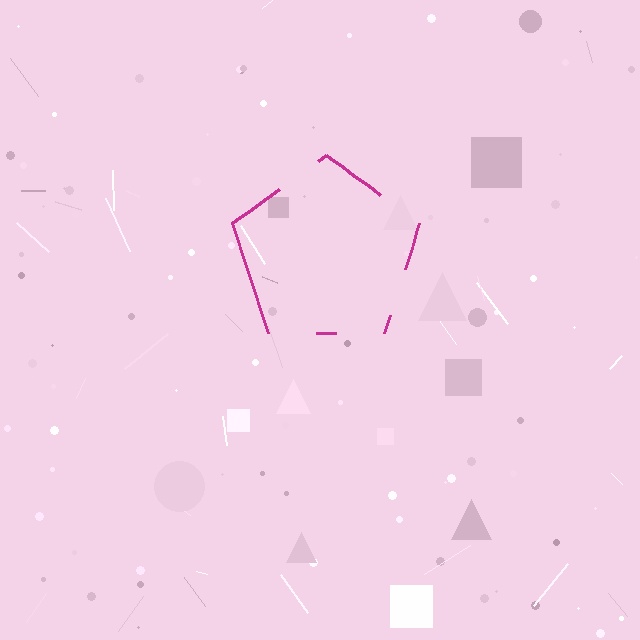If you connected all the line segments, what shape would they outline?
They would outline a pentagon.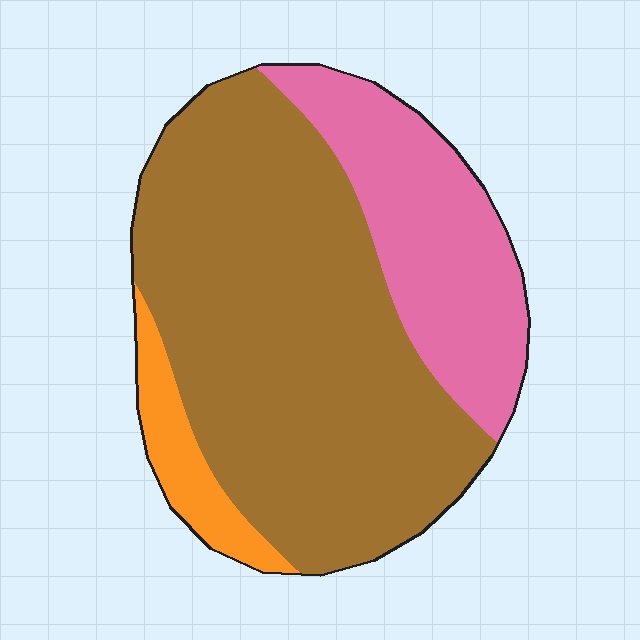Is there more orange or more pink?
Pink.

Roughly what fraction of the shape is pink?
Pink covers roughly 25% of the shape.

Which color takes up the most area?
Brown, at roughly 65%.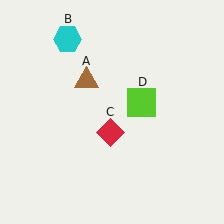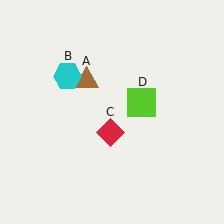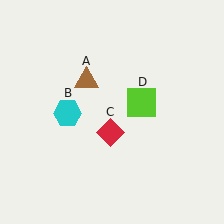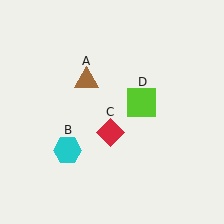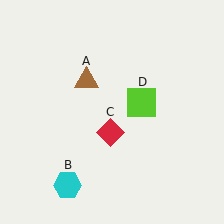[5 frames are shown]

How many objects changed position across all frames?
1 object changed position: cyan hexagon (object B).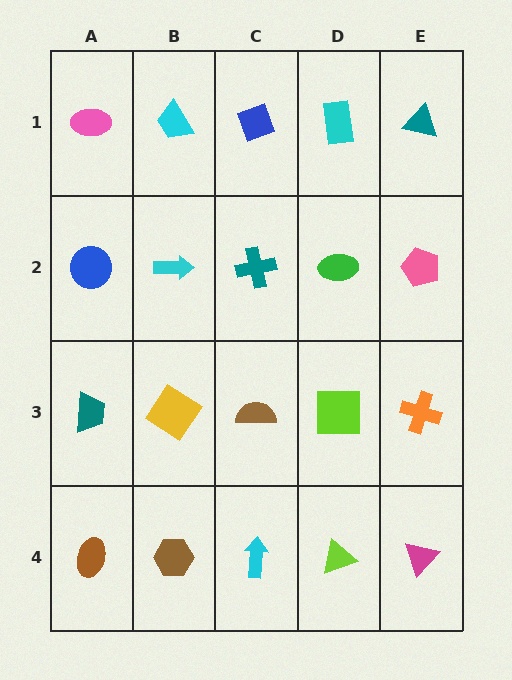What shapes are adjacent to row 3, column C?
A teal cross (row 2, column C), a cyan arrow (row 4, column C), a yellow diamond (row 3, column B), a lime square (row 3, column D).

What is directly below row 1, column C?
A teal cross.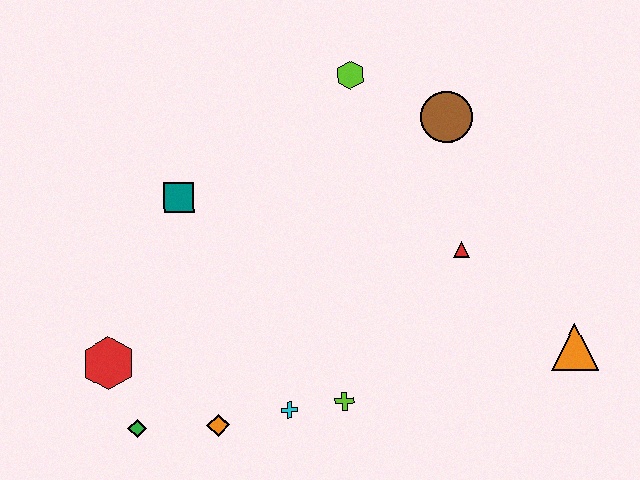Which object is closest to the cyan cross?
The lime cross is closest to the cyan cross.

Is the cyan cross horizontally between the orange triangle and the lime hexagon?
No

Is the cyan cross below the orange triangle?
Yes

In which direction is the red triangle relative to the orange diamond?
The red triangle is to the right of the orange diamond.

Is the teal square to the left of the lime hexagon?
Yes